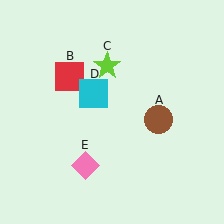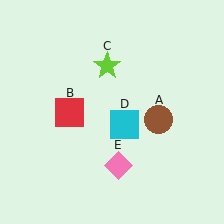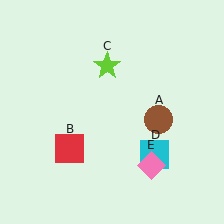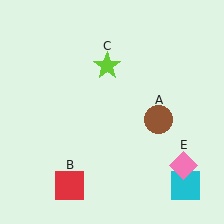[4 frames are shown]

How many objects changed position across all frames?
3 objects changed position: red square (object B), cyan square (object D), pink diamond (object E).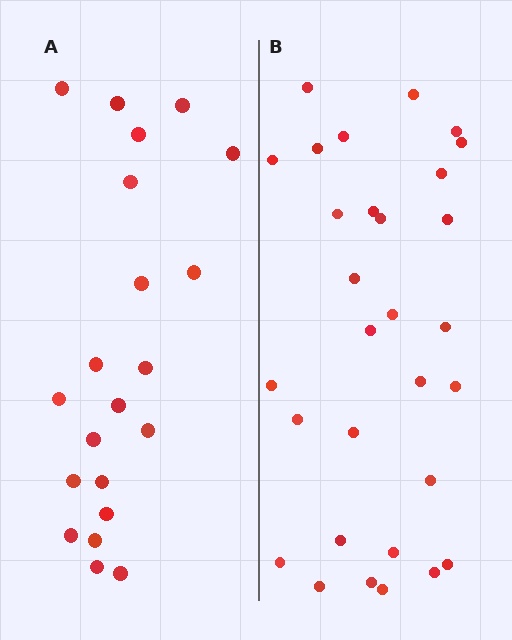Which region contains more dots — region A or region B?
Region B (the right region) has more dots.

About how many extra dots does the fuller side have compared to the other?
Region B has roughly 8 or so more dots than region A.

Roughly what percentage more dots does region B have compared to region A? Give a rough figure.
About 45% more.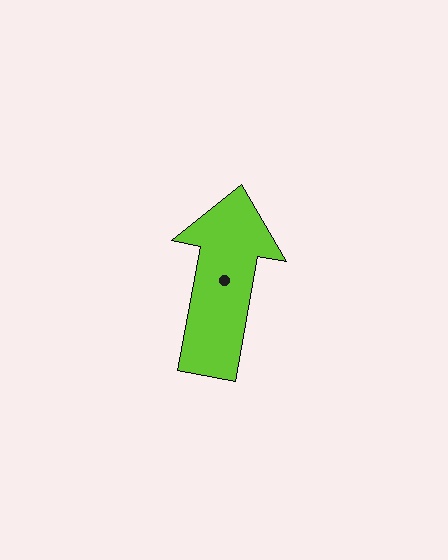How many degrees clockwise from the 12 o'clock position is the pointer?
Approximately 10 degrees.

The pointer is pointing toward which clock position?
Roughly 12 o'clock.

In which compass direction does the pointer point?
North.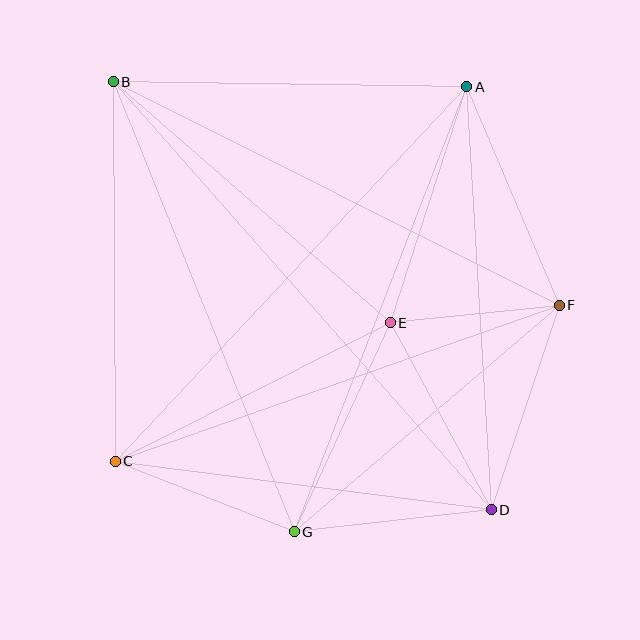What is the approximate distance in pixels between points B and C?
The distance between B and C is approximately 379 pixels.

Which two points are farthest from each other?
Points B and D are farthest from each other.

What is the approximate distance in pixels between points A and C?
The distance between A and C is approximately 513 pixels.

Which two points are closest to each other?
Points E and F are closest to each other.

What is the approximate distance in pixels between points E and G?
The distance between E and G is approximately 230 pixels.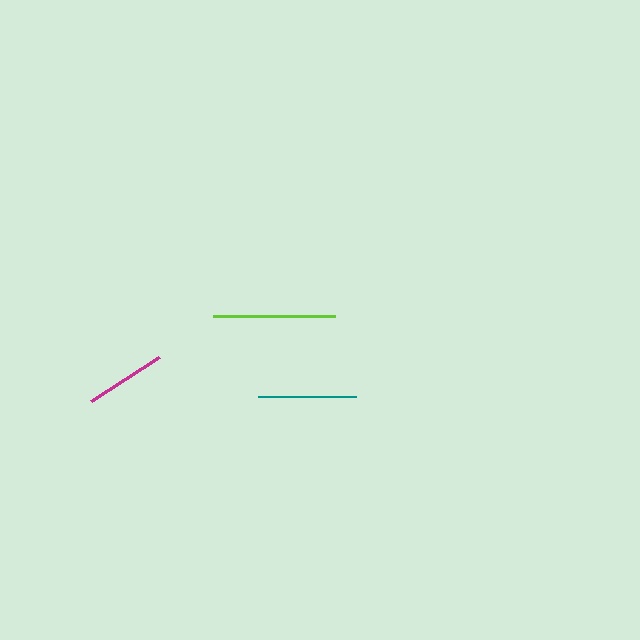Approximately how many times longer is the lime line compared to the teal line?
The lime line is approximately 1.2 times the length of the teal line.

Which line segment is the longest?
The lime line is the longest at approximately 122 pixels.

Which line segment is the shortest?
The magenta line is the shortest at approximately 81 pixels.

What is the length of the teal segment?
The teal segment is approximately 97 pixels long.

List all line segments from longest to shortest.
From longest to shortest: lime, teal, magenta.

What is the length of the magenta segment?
The magenta segment is approximately 81 pixels long.